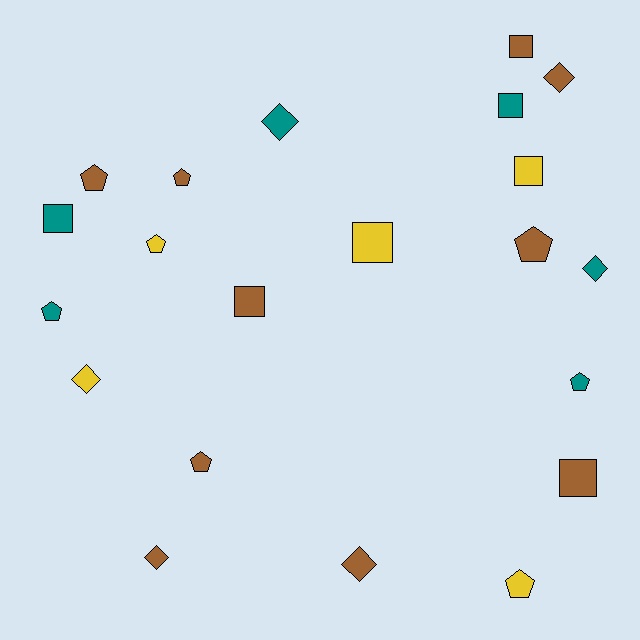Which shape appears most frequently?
Pentagon, with 8 objects.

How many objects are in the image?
There are 21 objects.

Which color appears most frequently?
Brown, with 10 objects.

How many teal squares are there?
There are 2 teal squares.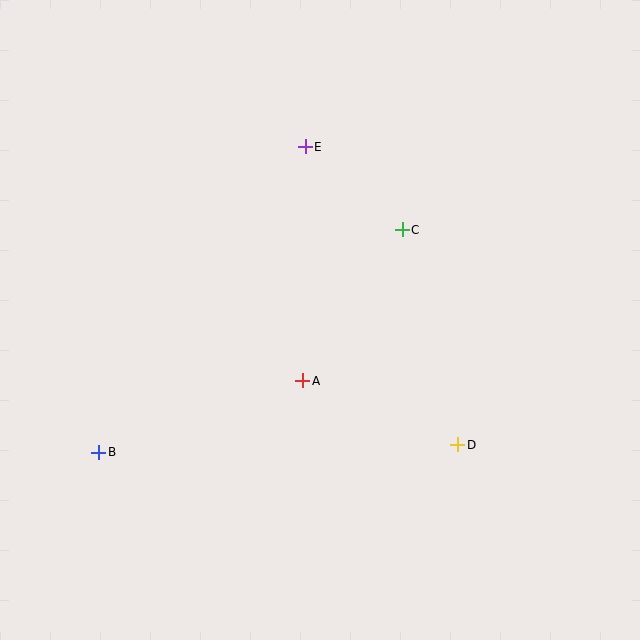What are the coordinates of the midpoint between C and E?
The midpoint between C and E is at (354, 188).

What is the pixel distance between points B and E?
The distance between B and E is 369 pixels.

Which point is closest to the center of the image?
Point A at (303, 381) is closest to the center.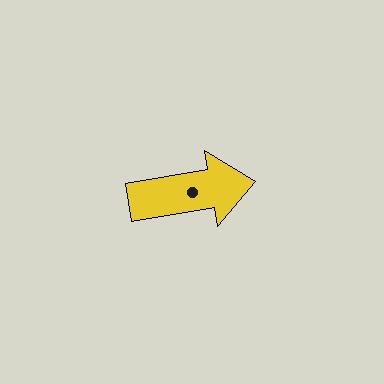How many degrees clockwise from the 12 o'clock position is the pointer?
Approximately 80 degrees.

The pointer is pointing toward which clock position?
Roughly 3 o'clock.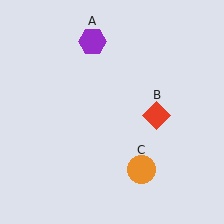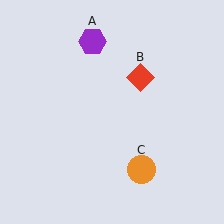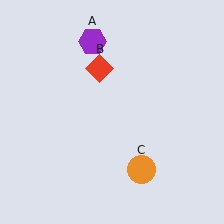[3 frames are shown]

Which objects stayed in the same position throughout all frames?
Purple hexagon (object A) and orange circle (object C) remained stationary.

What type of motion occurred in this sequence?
The red diamond (object B) rotated counterclockwise around the center of the scene.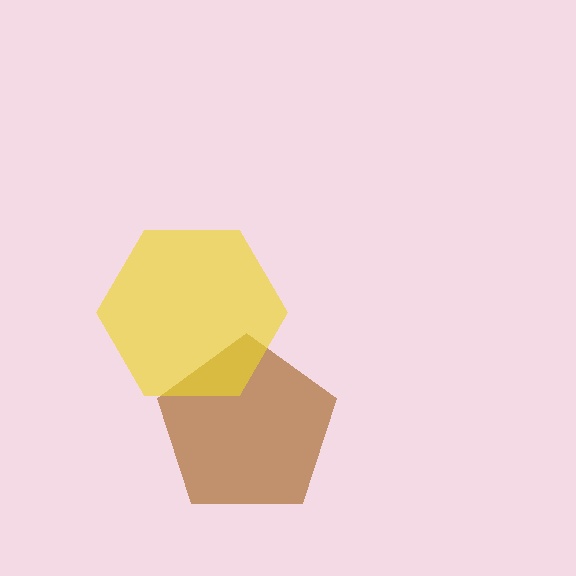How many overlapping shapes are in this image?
There are 2 overlapping shapes in the image.